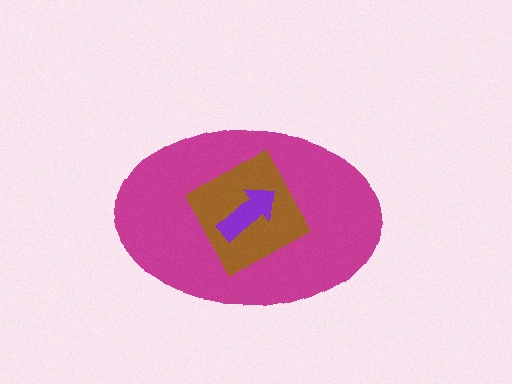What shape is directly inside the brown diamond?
The purple arrow.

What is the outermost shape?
The magenta ellipse.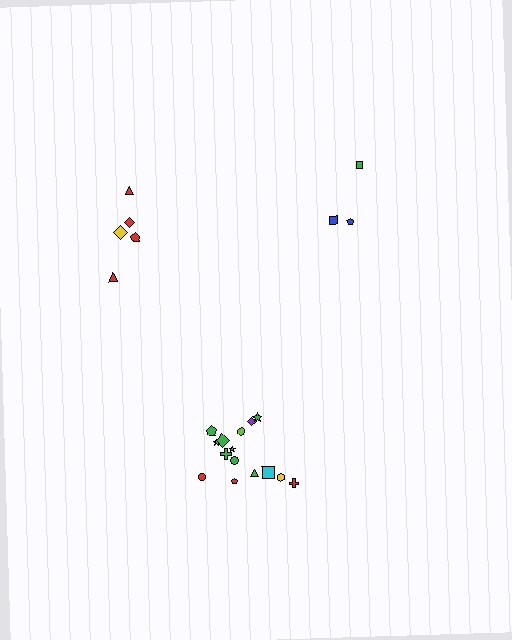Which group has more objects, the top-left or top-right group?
The top-left group.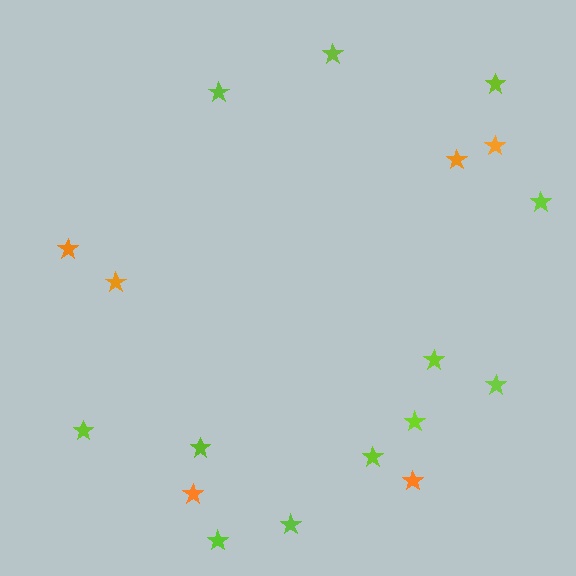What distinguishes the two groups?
There are 2 groups: one group of lime stars (12) and one group of orange stars (6).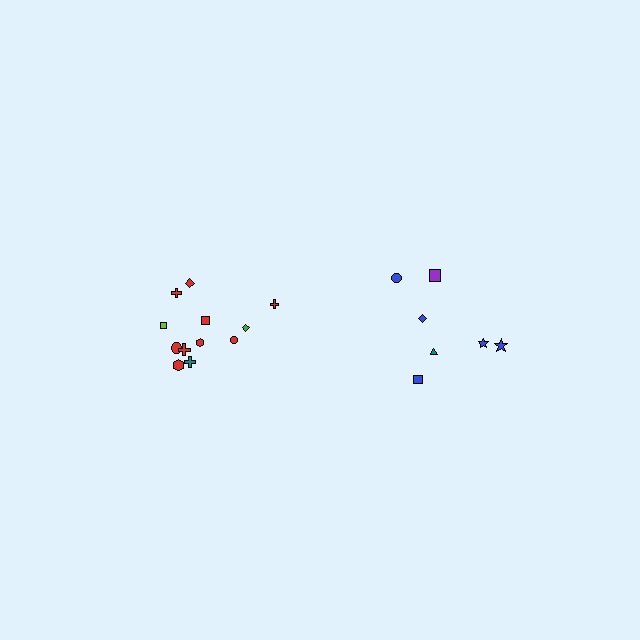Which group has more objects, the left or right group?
The left group.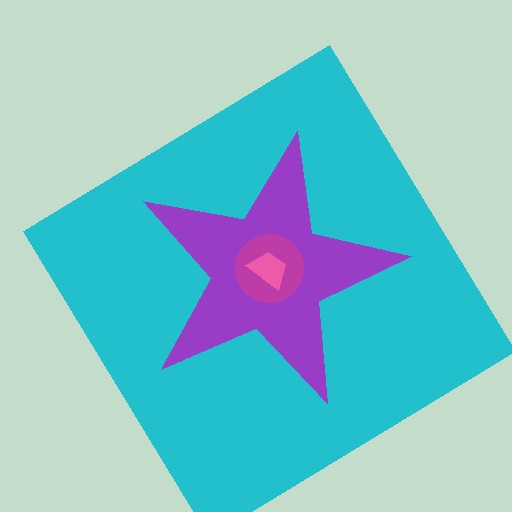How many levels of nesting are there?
4.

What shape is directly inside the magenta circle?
The pink trapezoid.